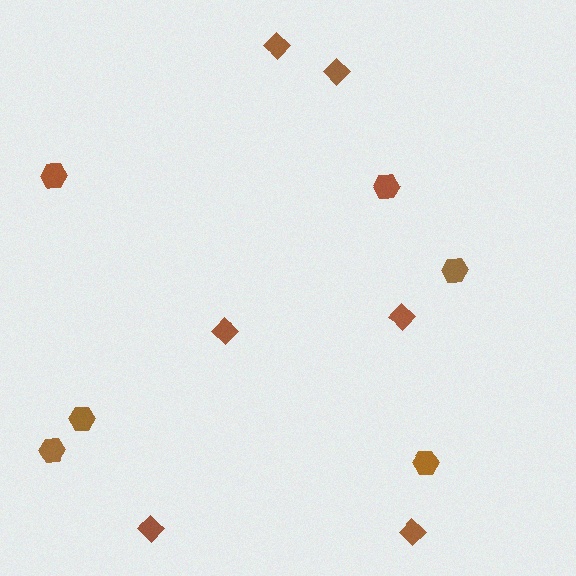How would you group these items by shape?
There are 2 groups: one group of hexagons (6) and one group of diamonds (6).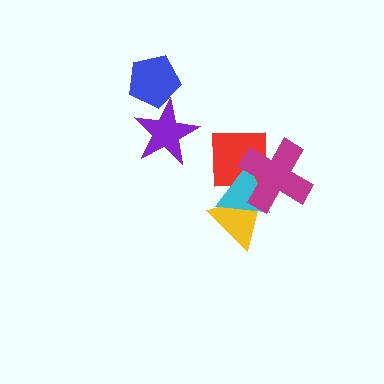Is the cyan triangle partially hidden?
Yes, it is partially covered by another shape.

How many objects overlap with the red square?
3 objects overlap with the red square.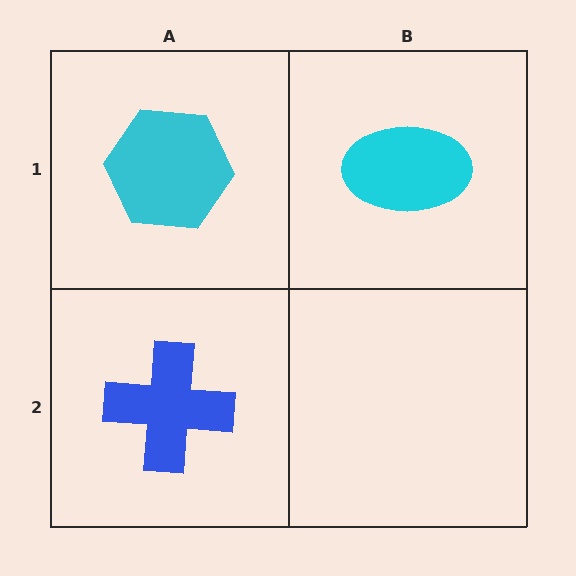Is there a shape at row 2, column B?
No, that cell is empty.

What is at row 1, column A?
A cyan hexagon.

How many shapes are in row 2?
1 shape.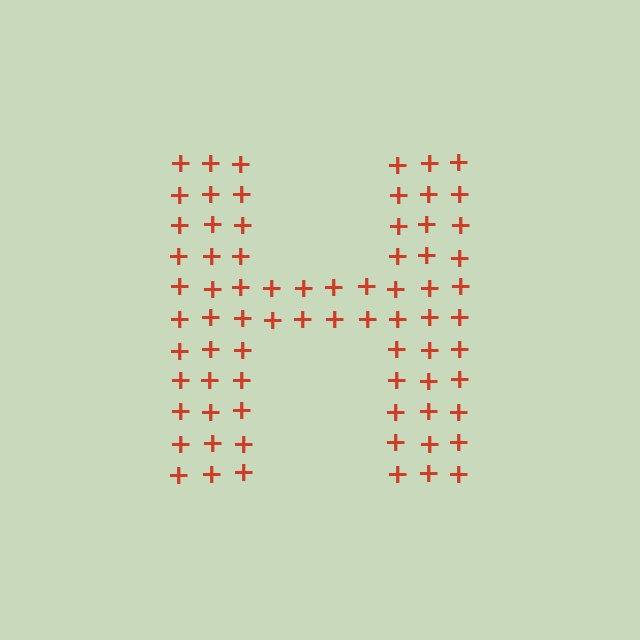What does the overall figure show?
The overall figure shows the letter H.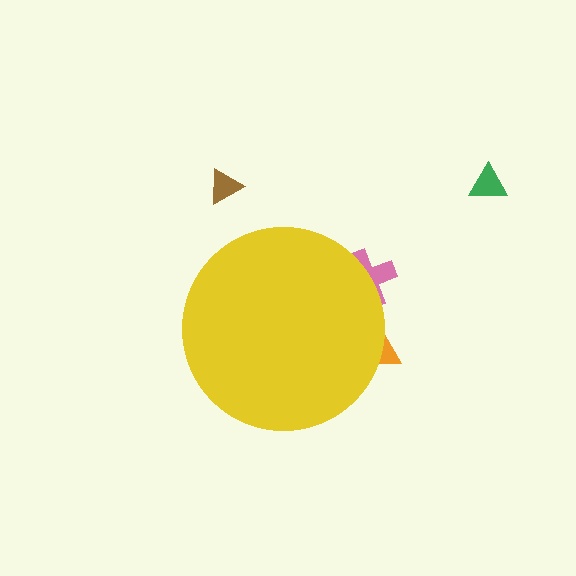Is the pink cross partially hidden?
Yes, the pink cross is partially hidden behind the yellow circle.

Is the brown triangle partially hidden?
No, the brown triangle is fully visible.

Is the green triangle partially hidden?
No, the green triangle is fully visible.